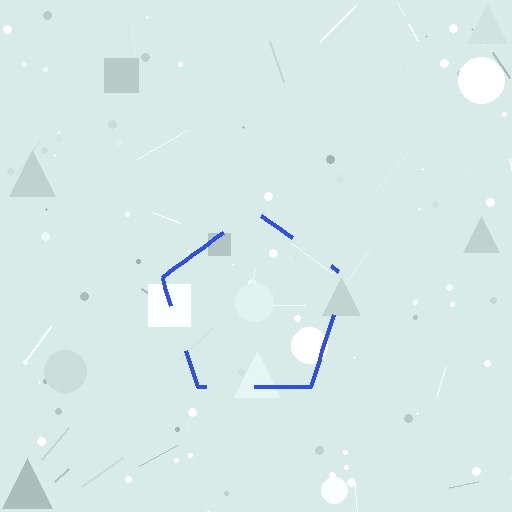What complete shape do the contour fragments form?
The contour fragments form a pentagon.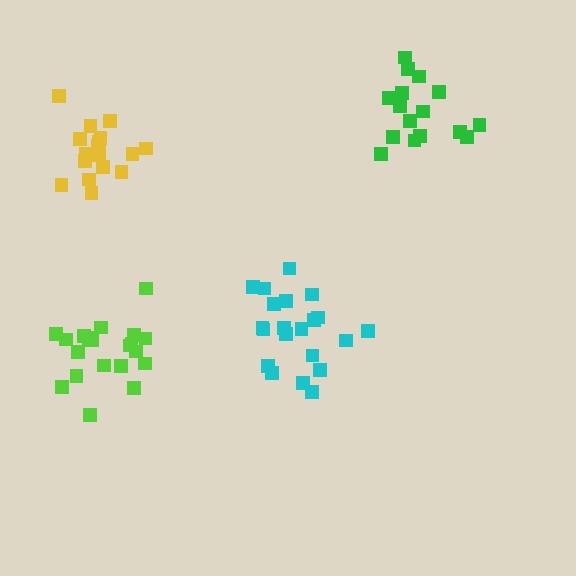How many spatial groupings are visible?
There are 4 spatial groupings.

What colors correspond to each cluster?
The clusters are colored: green, lime, yellow, cyan.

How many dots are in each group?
Group 1: 16 dots, Group 2: 20 dots, Group 3: 17 dots, Group 4: 21 dots (74 total).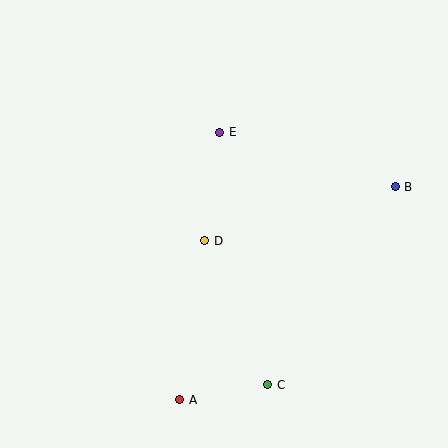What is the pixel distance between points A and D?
The distance between A and D is 161 pixels.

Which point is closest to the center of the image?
Point D at (205, 241) is closest to the center.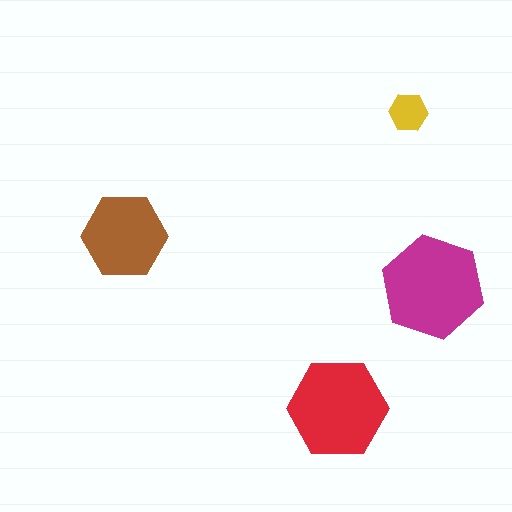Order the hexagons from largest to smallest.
the magenta one, the red one, the brown one, the yellow one.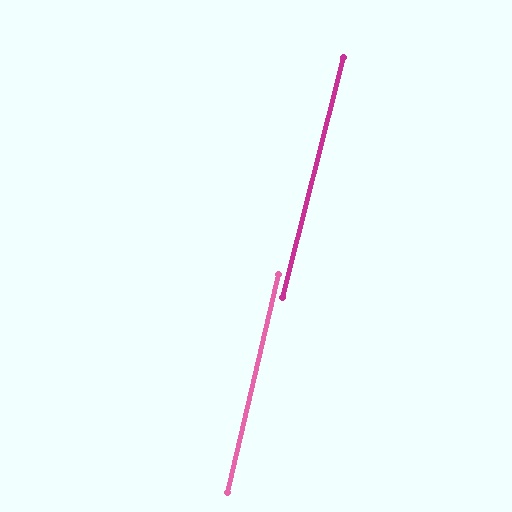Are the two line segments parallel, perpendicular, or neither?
Parallel — their directions differ by only 1.4°.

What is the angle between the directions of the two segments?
Approximately 1 degree.